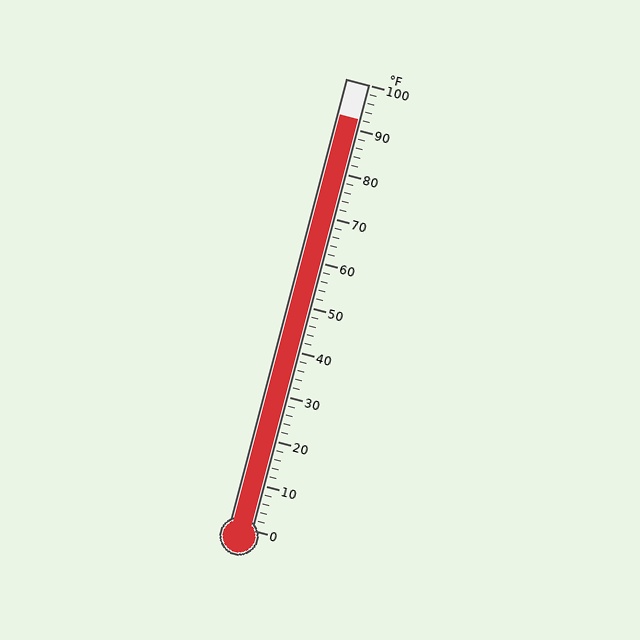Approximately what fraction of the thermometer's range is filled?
The thermometer is filled to approximately 90% of its range.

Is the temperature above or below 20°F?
The temperature is above 20°F.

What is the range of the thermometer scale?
The thermometer scale ranges from 0°F to 100°F.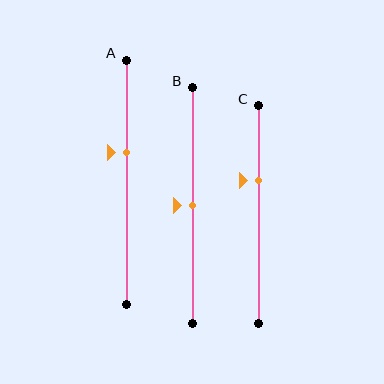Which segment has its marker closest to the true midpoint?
Segment B has its marker closest to the true midpoint.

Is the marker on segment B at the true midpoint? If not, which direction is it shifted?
Yes, the marker on segment B is at the true midpoint.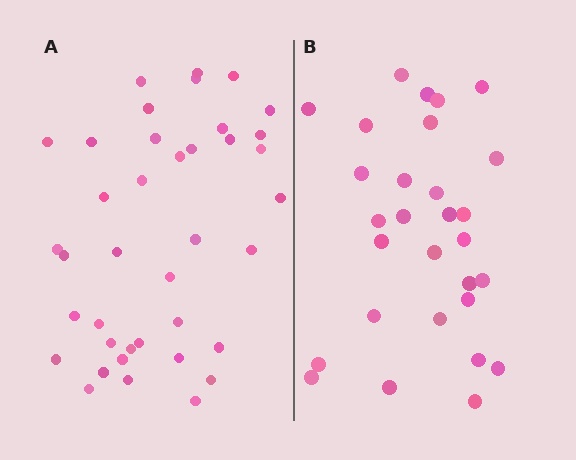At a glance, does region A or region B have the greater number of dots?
Region A (the left region) has more dots.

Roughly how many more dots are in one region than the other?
Region A has roughly 10 or so more dots than region B.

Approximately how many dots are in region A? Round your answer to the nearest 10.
About 40 dots. (The exact count is 39, which rounds to 40.)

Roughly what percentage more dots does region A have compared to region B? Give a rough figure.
About 35% more.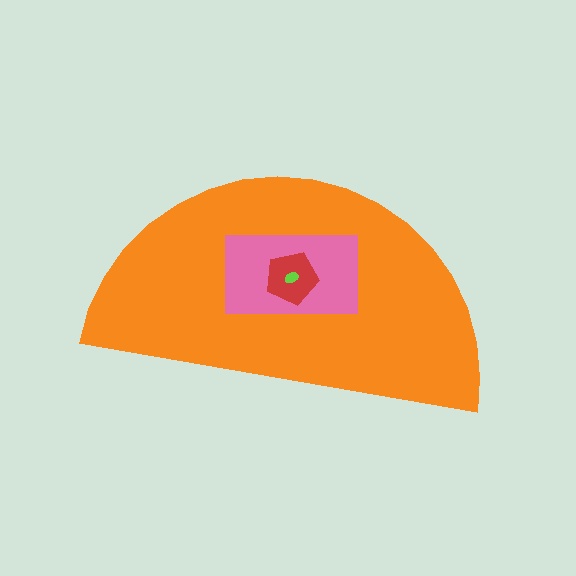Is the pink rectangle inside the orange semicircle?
Yes.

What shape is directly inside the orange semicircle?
The pink rectangle.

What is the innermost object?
The lime ellipse.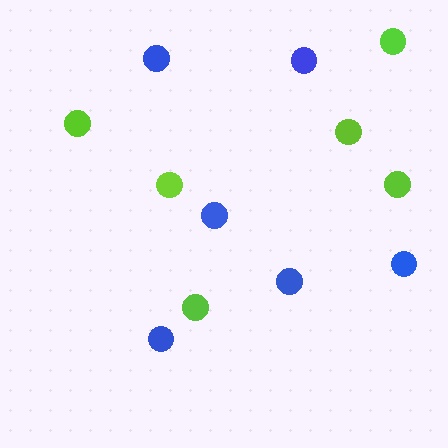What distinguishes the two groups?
There are 2 groups: one group of lime circles (6) and one group of blue circles (6).